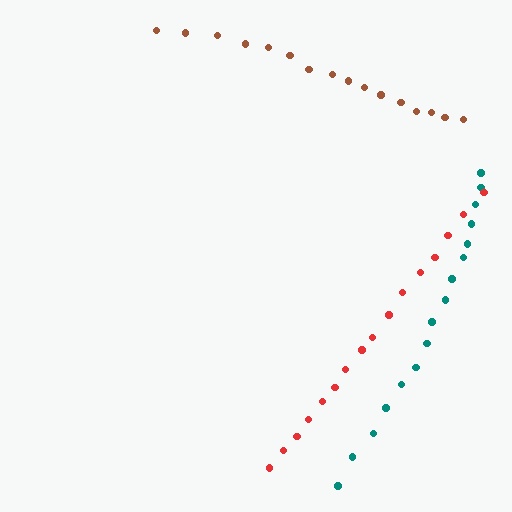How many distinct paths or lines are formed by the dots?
There are 3 distinct paths.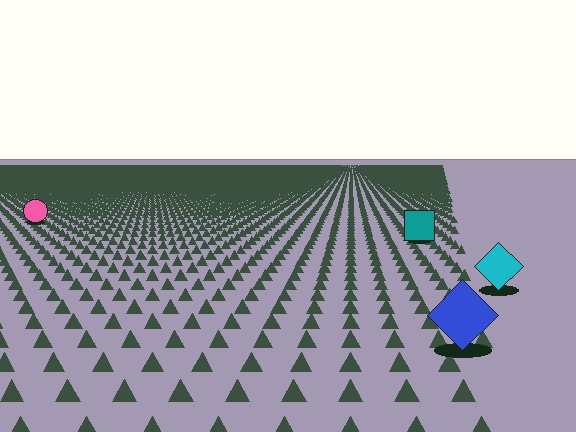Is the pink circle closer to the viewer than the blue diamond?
No. The blue diamond is closer — you can tell from the texture gradient: the ground texture is coarser near it.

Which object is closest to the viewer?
The blue diamond is closest. The texture marks near it are larger and more spread out.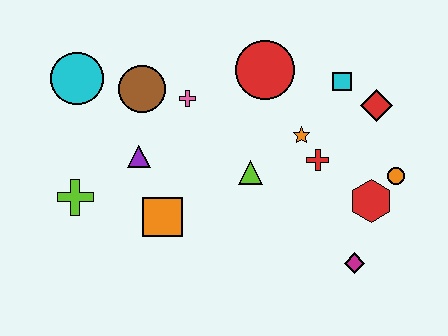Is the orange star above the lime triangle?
Yes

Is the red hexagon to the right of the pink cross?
Yes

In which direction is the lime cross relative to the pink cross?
The lime cross is to the left of the pink cross.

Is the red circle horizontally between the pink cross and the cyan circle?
No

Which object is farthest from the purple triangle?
The orange circle is farthest from the purple triangle.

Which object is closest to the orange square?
The purple triangle is closest to the orange square.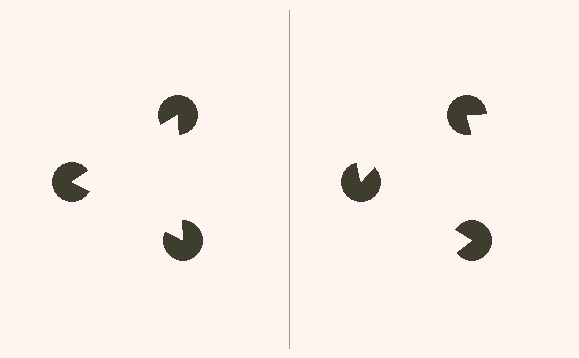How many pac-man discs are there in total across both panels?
6 — 3 on each side.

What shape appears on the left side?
An illusory triangle.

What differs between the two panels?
The pac-man discs are positioned identically on both sides; only the wedge orientations differ. On the left they align to a triangle; on the right they are misaligned.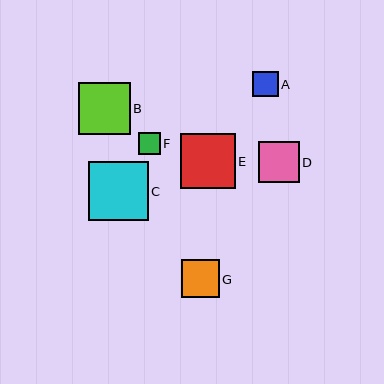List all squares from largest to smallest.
From largest to smallest: C, E, B, D, G, A, F.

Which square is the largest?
Square C is the largest with a size of approximately 60 pixels.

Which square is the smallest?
Square F is the smallest with a size of approximately 22 pixels.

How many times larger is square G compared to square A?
Square G is approximately 1.5 times the size of square A.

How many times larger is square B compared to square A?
Square B is approximately 2.0 times the size of square A.